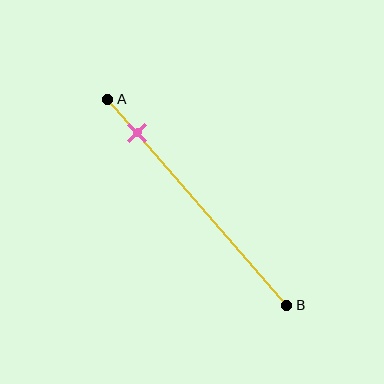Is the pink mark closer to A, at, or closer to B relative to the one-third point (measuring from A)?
The pink mark is closer to point A than the one-third point of segment AB.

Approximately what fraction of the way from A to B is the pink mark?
The pink mark is approximately 15% of the way from A to B.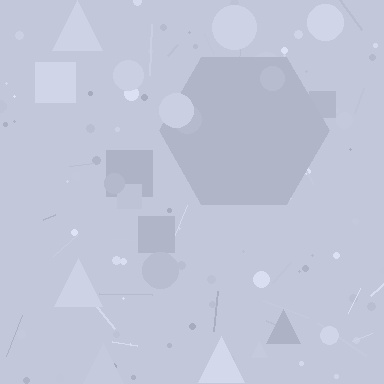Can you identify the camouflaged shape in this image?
The camouflaged shape is a hexagon.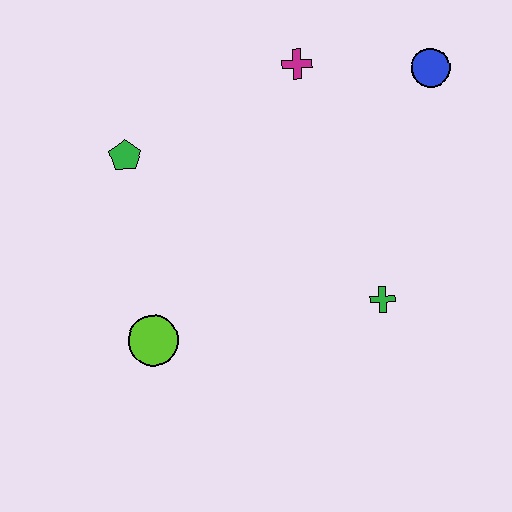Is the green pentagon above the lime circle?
Yes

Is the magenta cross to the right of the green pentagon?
Yes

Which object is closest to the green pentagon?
The lime circle is closest to the green pentagon.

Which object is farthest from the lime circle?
The blue circle is farthest from the lime circle.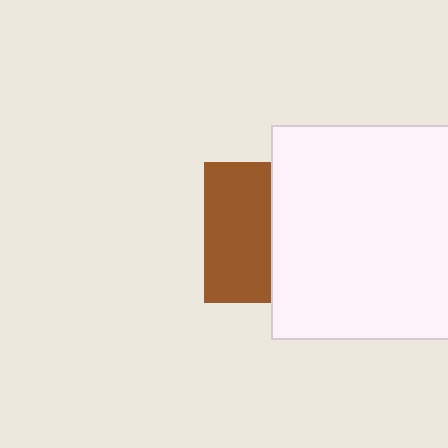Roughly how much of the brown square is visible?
About half of it is visible (roughly 48%).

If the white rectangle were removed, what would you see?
You would see the complete brown square.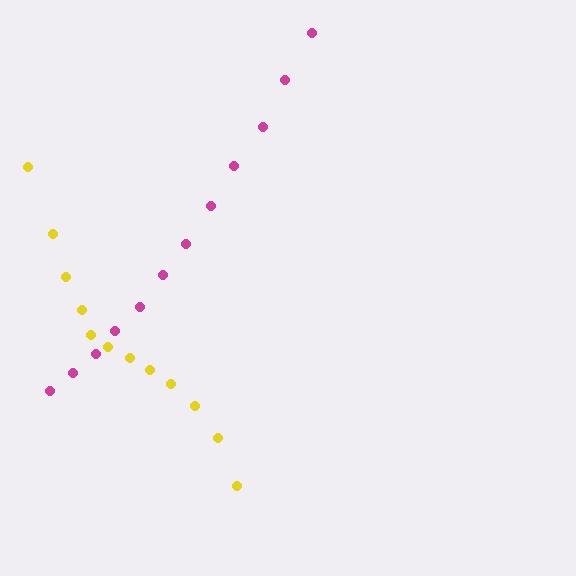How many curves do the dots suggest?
There are 2 distinct paths.